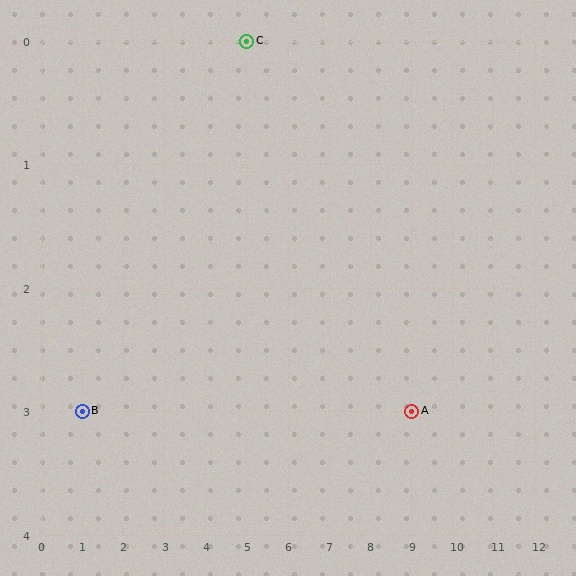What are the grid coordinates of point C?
Point C is at grid coordinates (5, 0).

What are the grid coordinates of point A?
Point A is at grid coordinates (9, 3).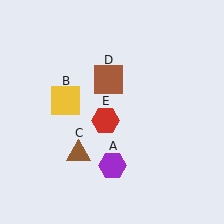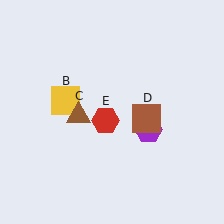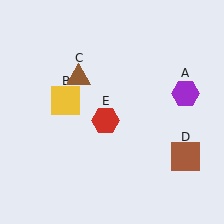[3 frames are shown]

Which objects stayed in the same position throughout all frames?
Yellow square (object B) and red hexagon (object E) remained stationary.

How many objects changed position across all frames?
3 objects changed position: purple hexagon (object A), brown triangle (object C), brown square (object D).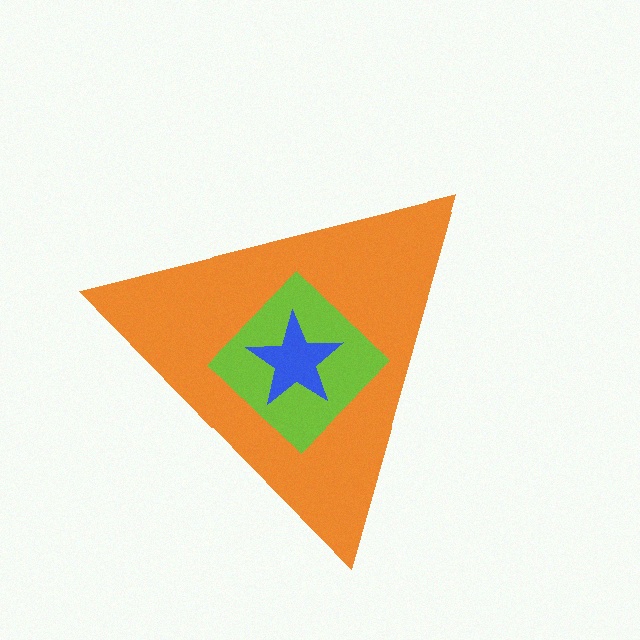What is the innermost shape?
The blue star.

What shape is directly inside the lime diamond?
The blue star.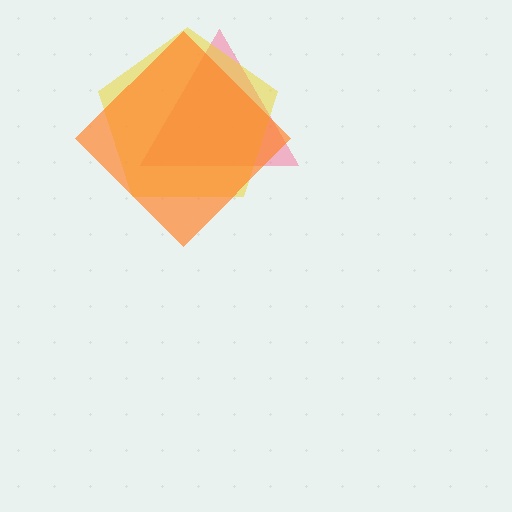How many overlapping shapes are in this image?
There are 3 overlapping shapes in the image.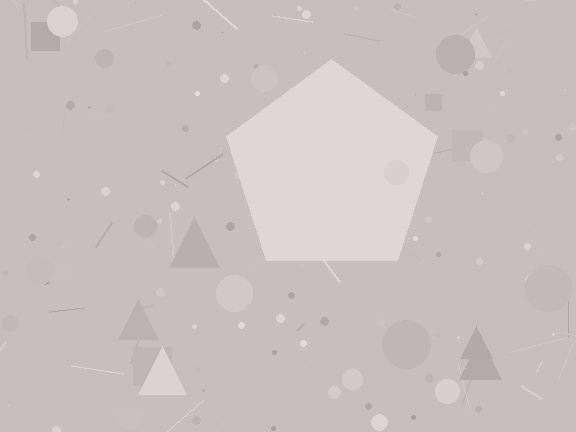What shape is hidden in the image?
A pentagon is hidden in the image.